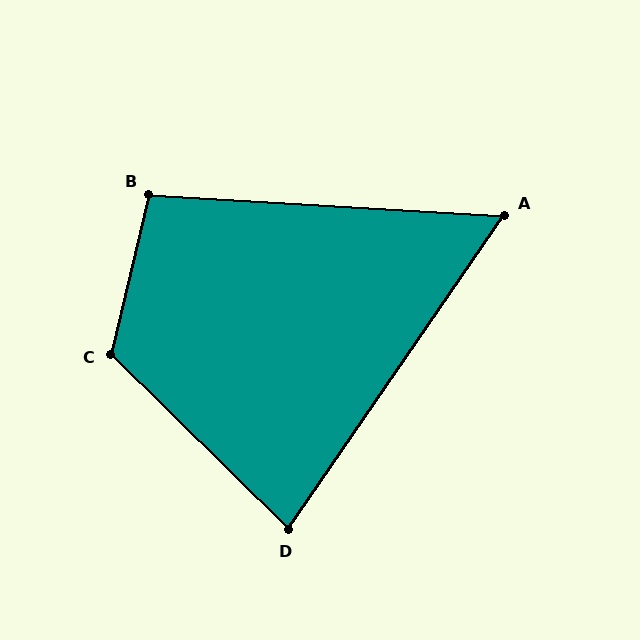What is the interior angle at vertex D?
Approximately 80 degrees (acute).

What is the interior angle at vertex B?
Approximately 100 degrees (obtuse).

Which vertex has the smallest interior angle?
A, at approximately 59 degrees.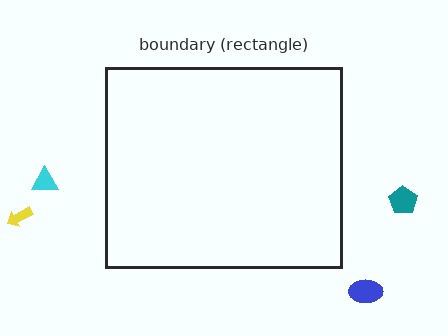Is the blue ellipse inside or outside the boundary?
Outside.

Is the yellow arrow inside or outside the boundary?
Outside.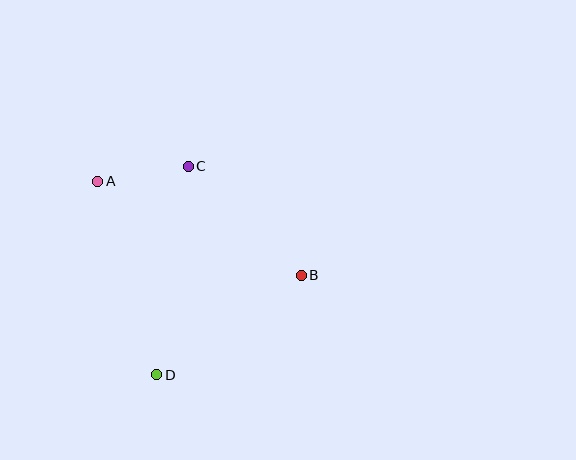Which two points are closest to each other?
Points A and C are closest to each other.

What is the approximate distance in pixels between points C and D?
The distance between C and D is approximately 211 pixels.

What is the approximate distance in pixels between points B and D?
The distance between B and D is approximately 175 pixels.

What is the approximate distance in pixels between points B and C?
The distance between B and C is approximately 157 pixels.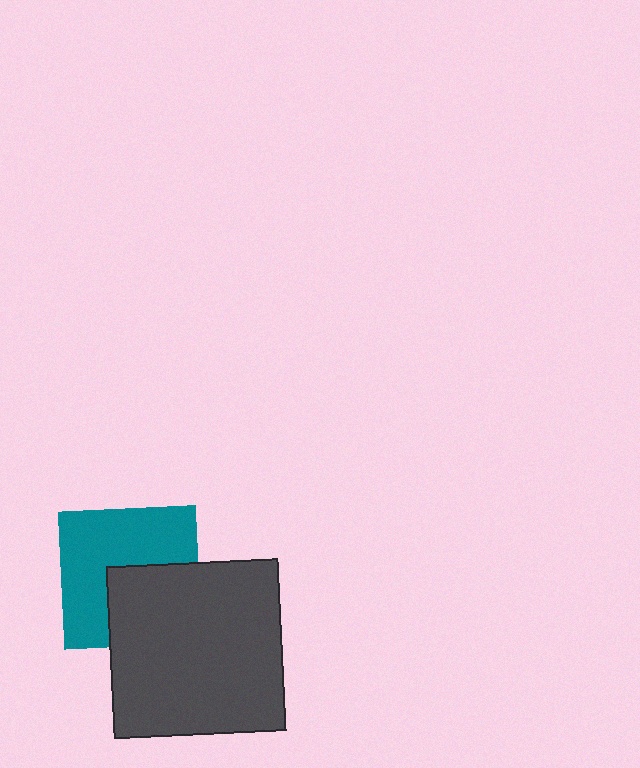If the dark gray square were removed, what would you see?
You would see the complete teal square.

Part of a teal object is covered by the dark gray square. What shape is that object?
It is a square.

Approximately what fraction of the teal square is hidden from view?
Roughly 40% of the teal square is hidden behind the dark gray square.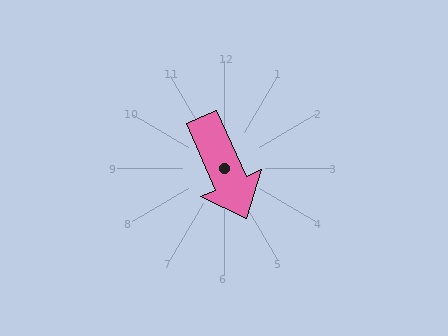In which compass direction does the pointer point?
Southeast.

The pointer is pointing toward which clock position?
Roughly 5 o'clock.